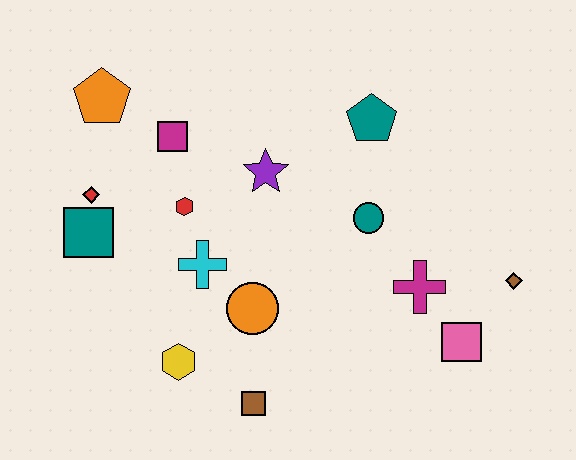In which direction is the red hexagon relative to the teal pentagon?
The red hexagon is to the left of the teal pentagon.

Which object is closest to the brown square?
The yellow hexagon is closest to the brown square.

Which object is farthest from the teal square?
The brown diamond is farthest from the teal square.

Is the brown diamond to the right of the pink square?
Yes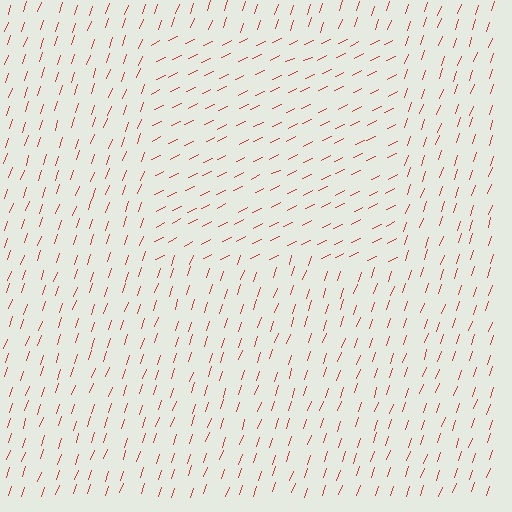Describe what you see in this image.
The image is filled with small red line segments. A rectangle region in the image has lines oriented differently from the surrounding lines, creating a visible texture boundary.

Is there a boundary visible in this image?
Yes, there is a texture boundary formed by a change in line orientation.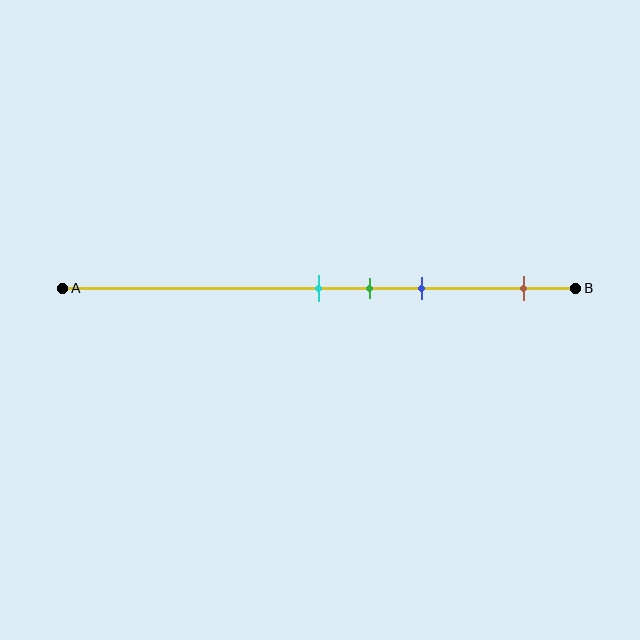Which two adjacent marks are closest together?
The cyan and green marks are the closest adjacent pair.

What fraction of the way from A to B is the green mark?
The green mark is approximately 60% (0.6) of the way from A to B.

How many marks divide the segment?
There are 4 marks dividing the segment.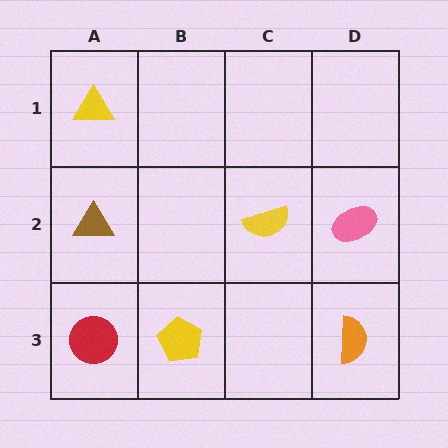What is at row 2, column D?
A pink ellipse.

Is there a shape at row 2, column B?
No, that cell is empty.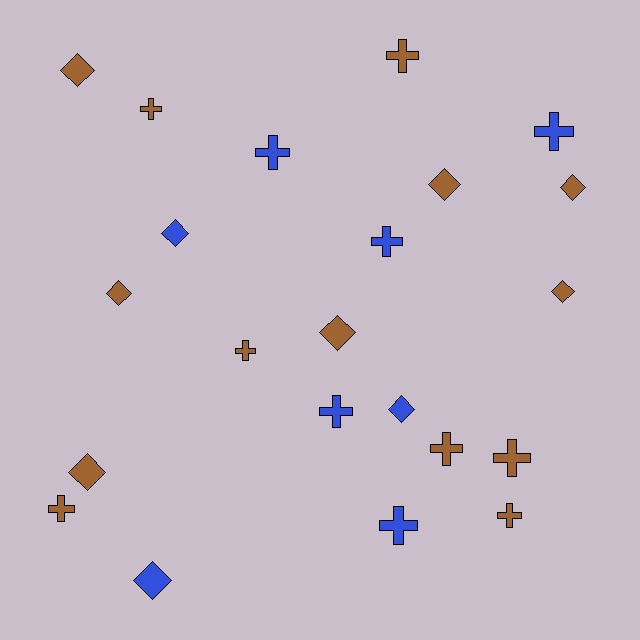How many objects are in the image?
There are 22 objects.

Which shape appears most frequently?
Cross, with 12 objects.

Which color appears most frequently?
Brown, with 14 objects.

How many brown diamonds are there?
There are 7 brown diamonds.